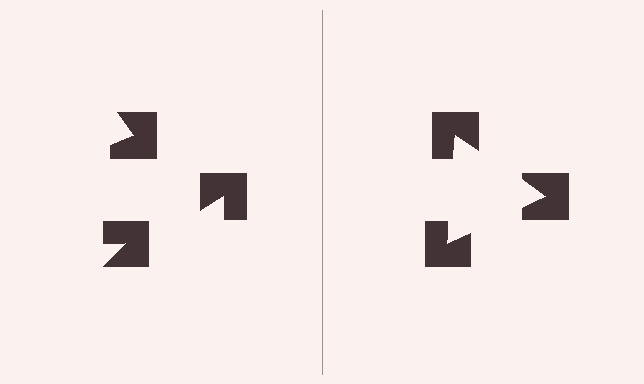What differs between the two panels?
The notched squares are positioned identically on both sides; only the wedge orientations differ. On the right they align to a triangle; on the left they are misaligned.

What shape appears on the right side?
An illusory triangle.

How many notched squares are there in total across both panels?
6 — 3 on each side.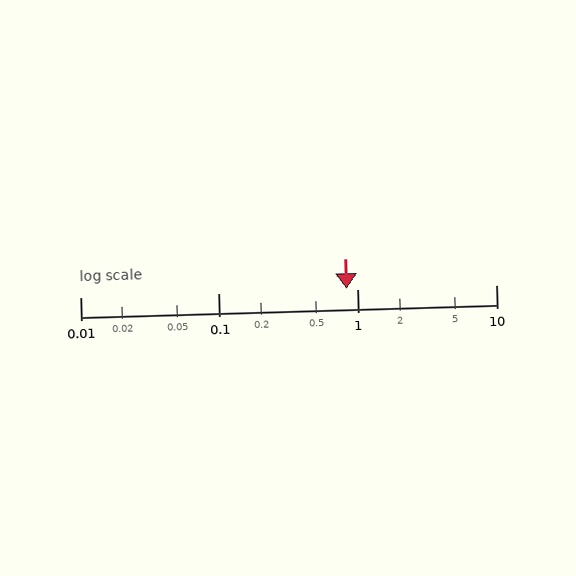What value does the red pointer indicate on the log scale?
The pointer indicates approximately 0.83.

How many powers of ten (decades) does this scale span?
The scale spans 3 decades, from 0.01 to 10.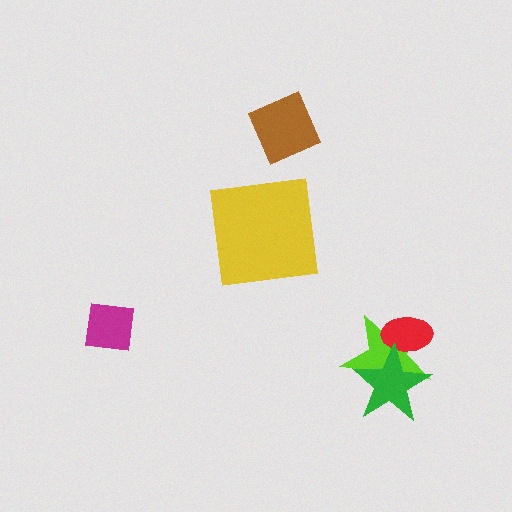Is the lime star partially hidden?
Yes, it is partially covered by another shape.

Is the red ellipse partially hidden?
Yes, it is partially covered by another shape.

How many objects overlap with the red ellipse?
2 objects overlap with the red ellipse.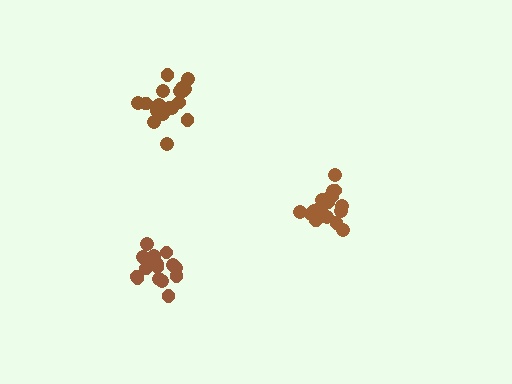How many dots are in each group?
Group 1: 16 dots, Group 2: 19 dots, Group 3: 19 dots (54 total).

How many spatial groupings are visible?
There are 3 spatial groupings.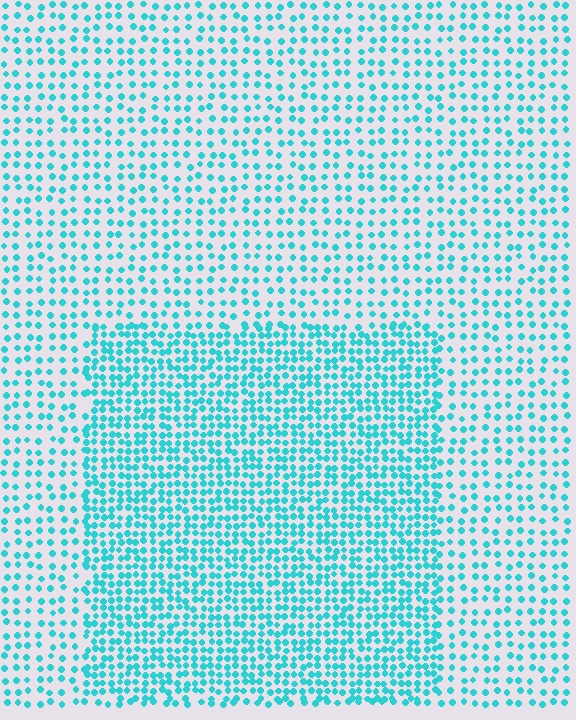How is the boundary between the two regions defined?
The boundary is defined by a change in element density (approximately 1.9x ratio). All elements are the same color, size, and shape.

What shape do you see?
I see a rectangle.